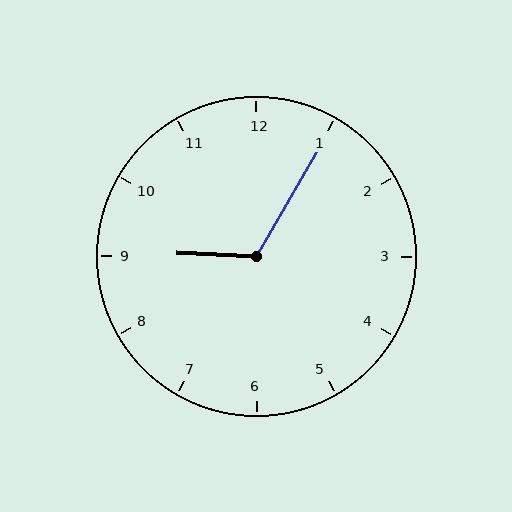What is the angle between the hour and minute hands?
Approximately 118 degrees.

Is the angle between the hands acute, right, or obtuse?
It is obtuse.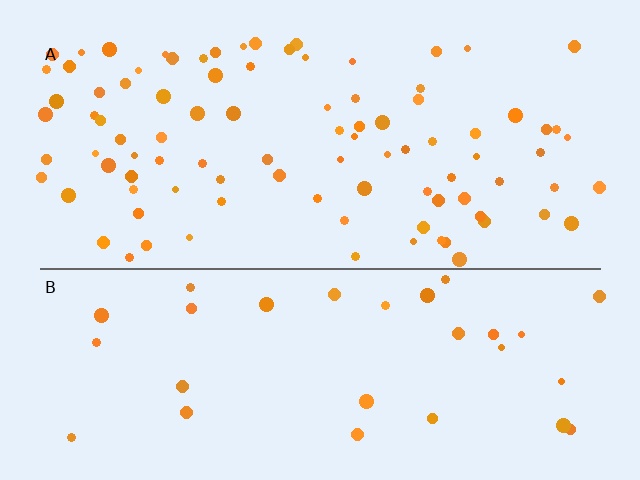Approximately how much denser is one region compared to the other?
Approximately 2.9× — region A over region B.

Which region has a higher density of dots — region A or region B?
A (the top).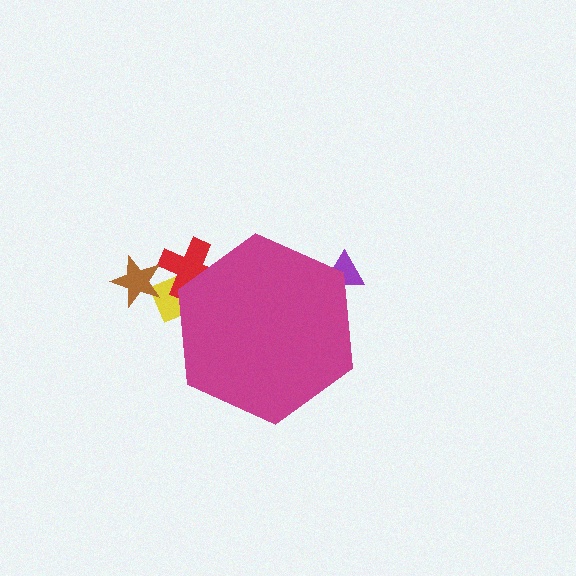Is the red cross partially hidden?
Yes, the red cross is partially hidden behind the magenta hexagon.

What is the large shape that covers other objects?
A magenta hexagon.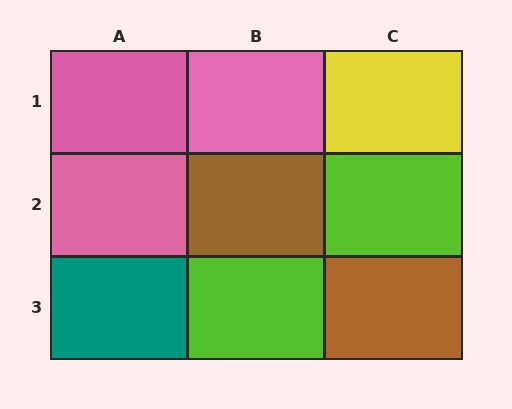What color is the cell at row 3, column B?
Lime.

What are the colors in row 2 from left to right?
Pink, brown, lime.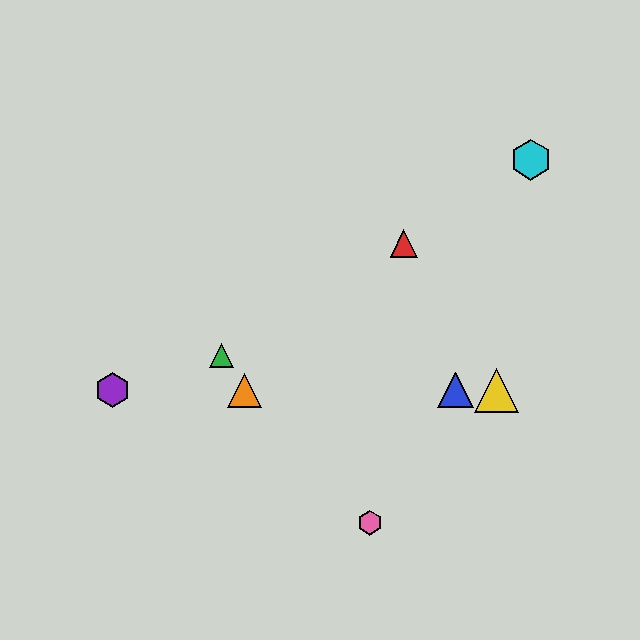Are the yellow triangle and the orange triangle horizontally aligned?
Yes, both are at y≈390.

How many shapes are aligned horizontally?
4 shapes (the blue triangle, the yellow triangle, the purple hexagon, the orange triangle) are aligned horizontally.